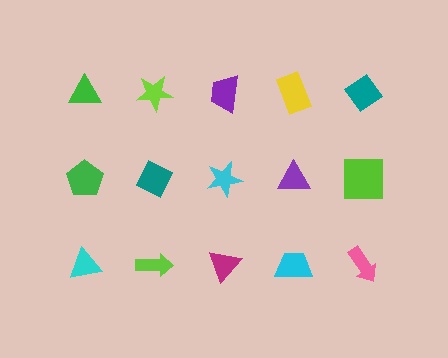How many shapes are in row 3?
5 shapes.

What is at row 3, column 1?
A cyan triangle.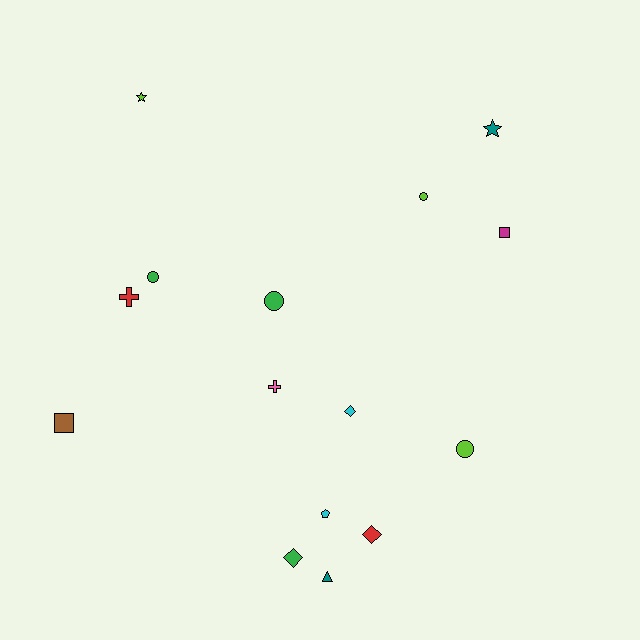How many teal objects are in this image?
There are 2 teal objects.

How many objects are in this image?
There are 15 objects.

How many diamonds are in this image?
There are 3 diamonds.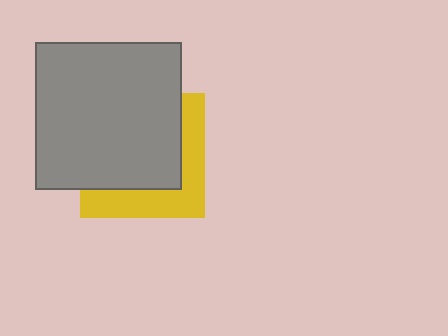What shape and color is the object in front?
The object in front is a gray square.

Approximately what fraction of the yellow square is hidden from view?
Roughly 63% of the yellow square is hidden behind the gray square.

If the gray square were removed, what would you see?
You would see the complete yellow square.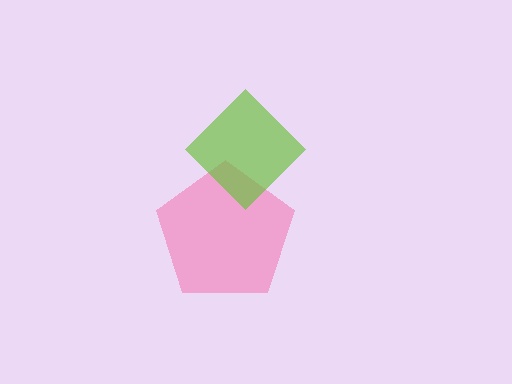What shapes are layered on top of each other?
The layered shapes are: a pink pentagon, a lime diamond.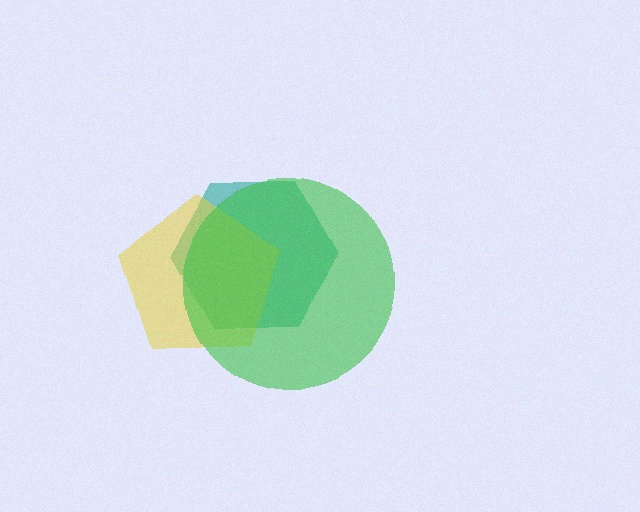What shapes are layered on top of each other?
The layered shapes are: a teal hexagon, a yellow pentagon, a green circle.